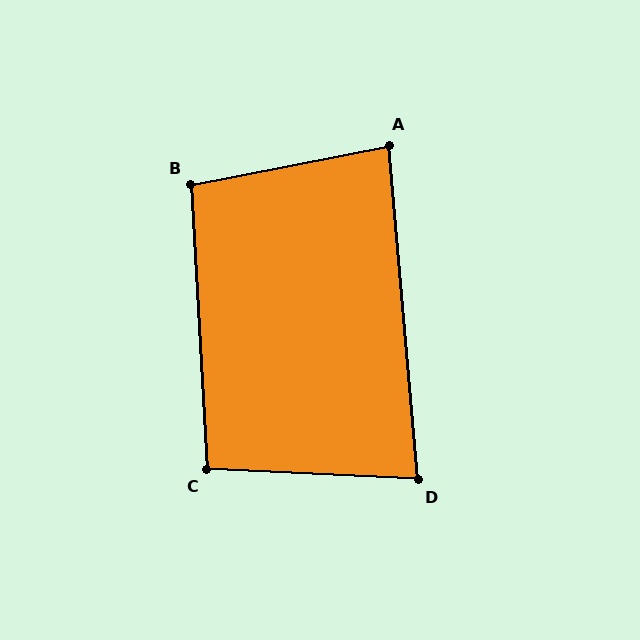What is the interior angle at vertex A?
Approximately 84 degrees (acute).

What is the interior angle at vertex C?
Approximately 96 degrees (obtuse).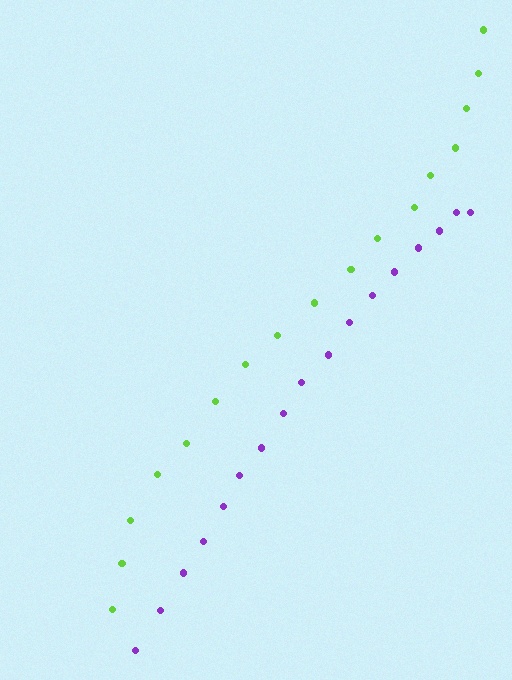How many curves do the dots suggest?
There are 2 distinct paths.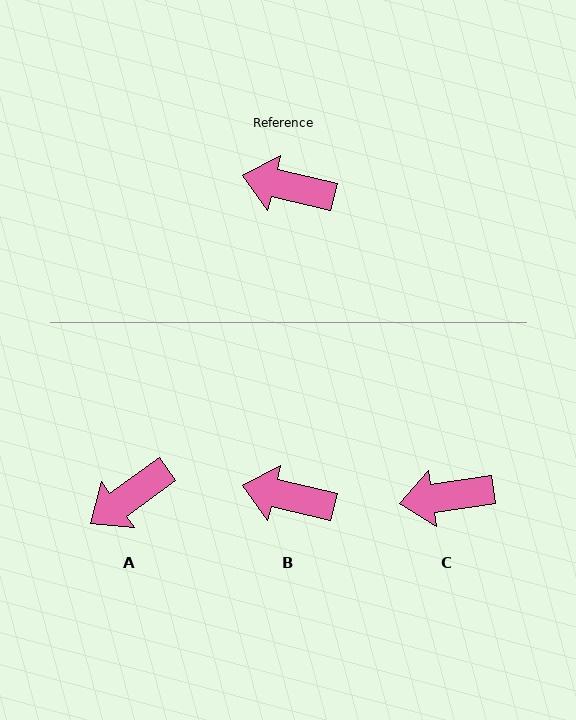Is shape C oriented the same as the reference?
No, it is off by about 21 degrees.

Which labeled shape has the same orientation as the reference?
B.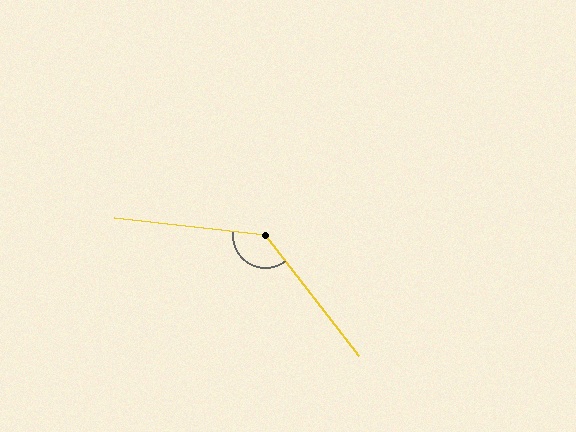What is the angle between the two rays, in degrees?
Approximately 134 degrees.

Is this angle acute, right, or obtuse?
It is obtuse.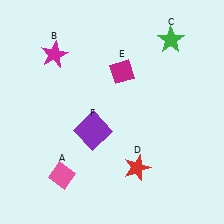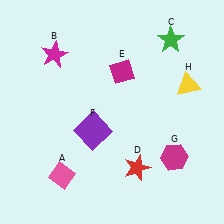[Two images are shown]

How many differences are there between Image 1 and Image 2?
There are 2 differences between the two images.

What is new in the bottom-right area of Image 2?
A magenta hexagon (G) was added in the bottom-right area of Image 2.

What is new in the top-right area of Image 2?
A yellow triangle (H) was added in the top-right area of Image 2.